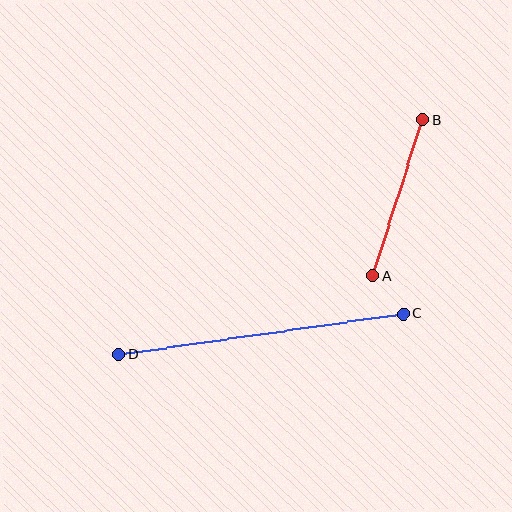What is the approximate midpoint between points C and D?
The midpoint is at approximately (261, 334) pixels.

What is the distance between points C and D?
The distance is approximately 287 pixels.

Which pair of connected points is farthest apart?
Points C and D are farthest apart.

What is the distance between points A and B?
The distance is approximately 163 pixels.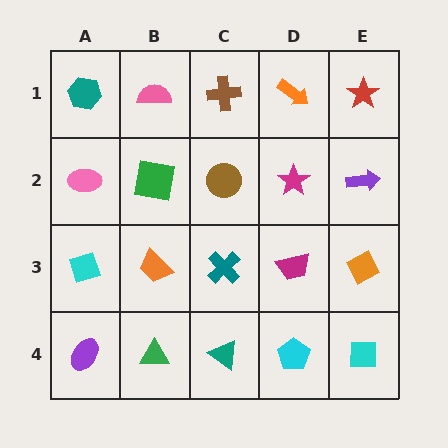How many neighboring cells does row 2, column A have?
3.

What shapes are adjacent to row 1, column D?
A magenta star (row 2, column D), a brown cross (row 1, column C), a red star (row 1, column E).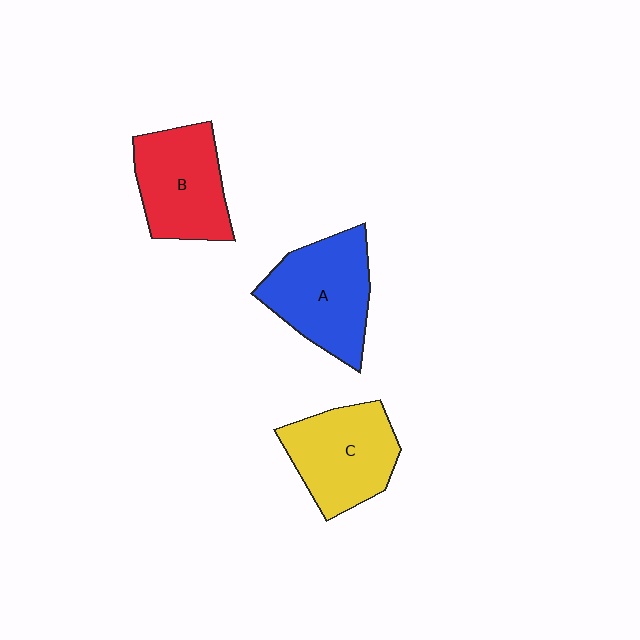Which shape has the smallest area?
Shape B (red).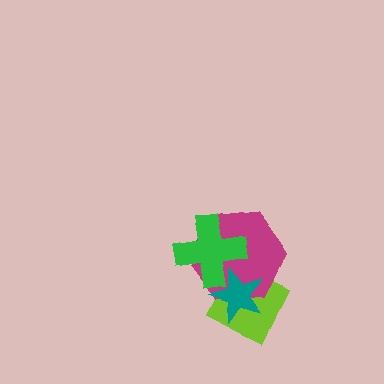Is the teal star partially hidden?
Yes, it is partially covered by another shape.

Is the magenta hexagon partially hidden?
Yes, it is partially covered by another shape.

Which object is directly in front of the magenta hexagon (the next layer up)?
The teal star is directly in front of the magenta hexagon.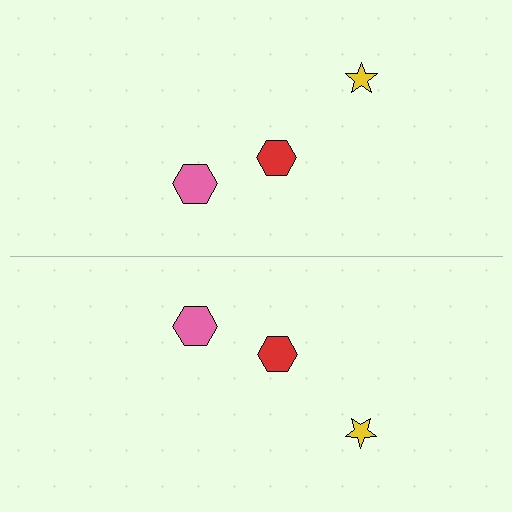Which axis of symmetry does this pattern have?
The pattern has a horizontal axis of symmetry running through the center of the image.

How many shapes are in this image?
There are 6 shapes in this image.